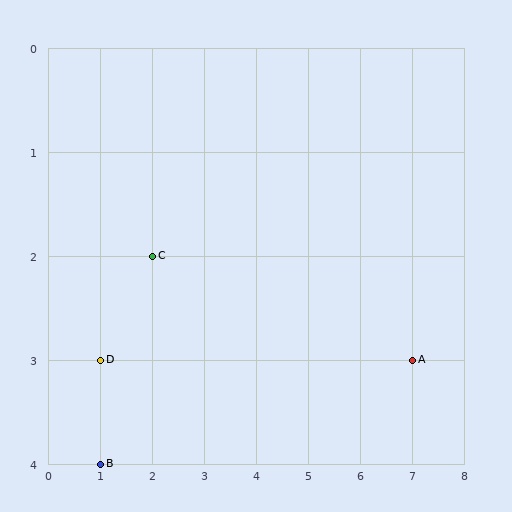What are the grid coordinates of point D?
Point D is at grid coordinates (1, 3).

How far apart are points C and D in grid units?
Points C and D are 1 column and 1 row apart (about 1.4 grid units diagonally).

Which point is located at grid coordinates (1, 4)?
Point B is at (1, 4).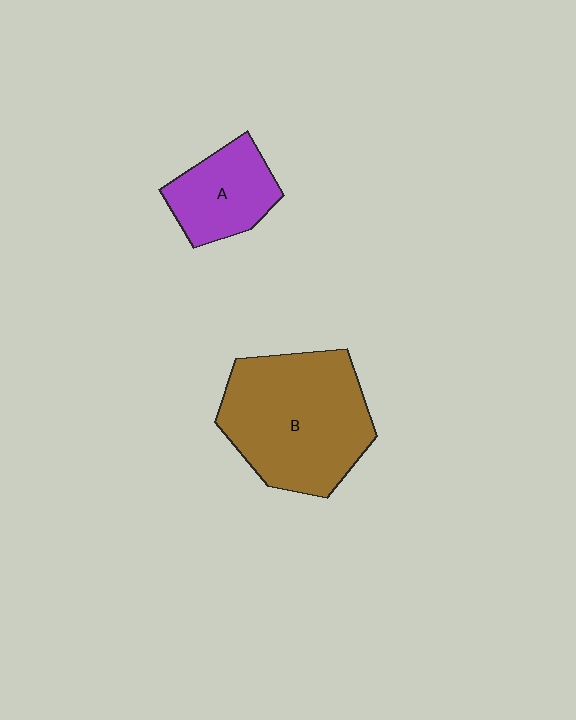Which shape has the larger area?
Shape B (brown).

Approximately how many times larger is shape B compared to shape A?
Approximately 2.1 times.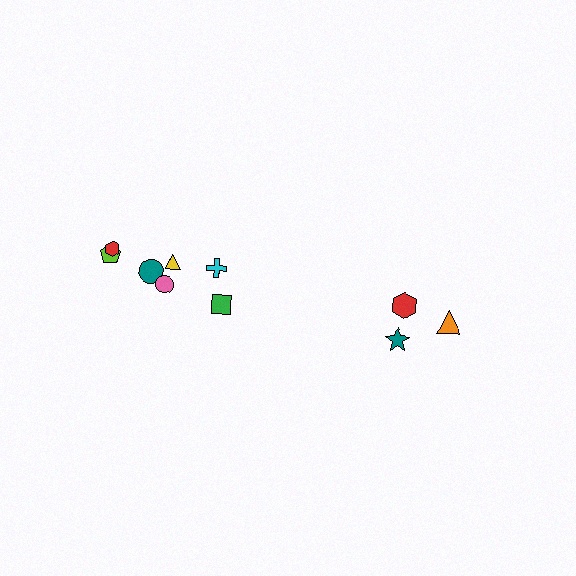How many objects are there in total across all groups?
There are 10 objects.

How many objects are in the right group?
There are 3 objects.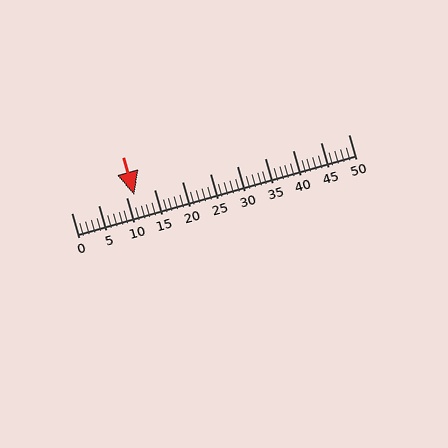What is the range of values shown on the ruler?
The ruler shows values from 0 to 50.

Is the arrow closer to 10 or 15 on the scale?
The arrow is closer to 10.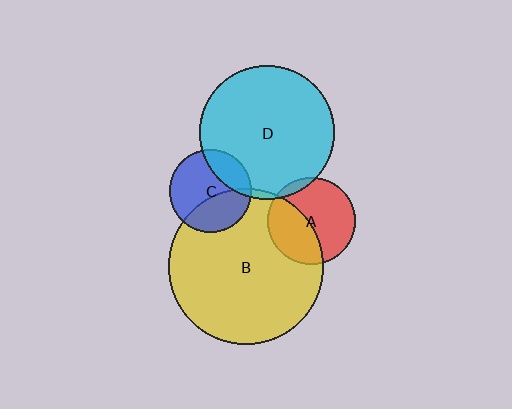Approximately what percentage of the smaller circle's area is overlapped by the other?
Approximately 5%.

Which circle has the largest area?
Circle B (yellow).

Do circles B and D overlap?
Yes.